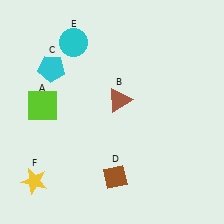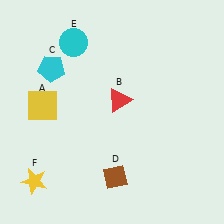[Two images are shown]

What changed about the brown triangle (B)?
In Image 1, B is brown. In Image 2, it changed to red.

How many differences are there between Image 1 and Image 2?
There are 2 differences between the two images.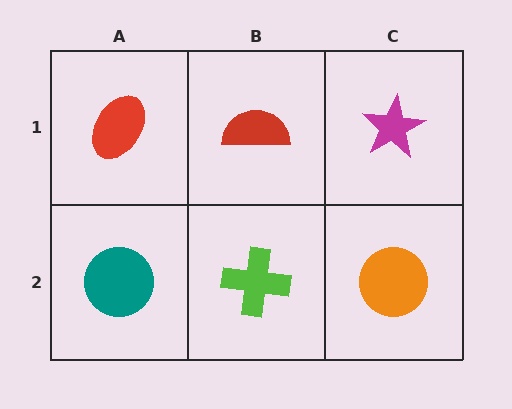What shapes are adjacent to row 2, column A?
A red ellipse (row 1, column A), a lime cross (row 2, column B).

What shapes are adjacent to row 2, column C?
A magenta star (row 1, column C), a lime cross (row 2, column B).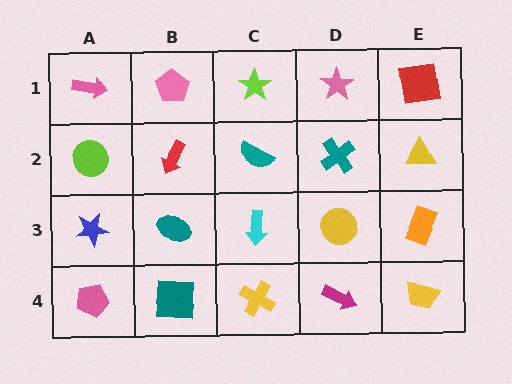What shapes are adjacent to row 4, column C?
A cyan arrow (row 3, column C), a teal square (row 4, column B), a magenta arrow (row 4, column D).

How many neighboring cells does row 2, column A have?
3.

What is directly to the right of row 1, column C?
A pink star.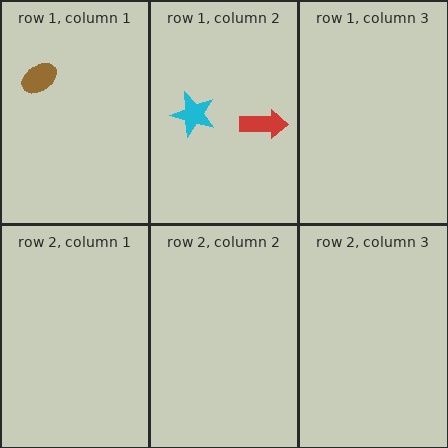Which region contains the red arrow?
The row 1, column 2 region.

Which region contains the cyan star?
The row 1, column 2 region.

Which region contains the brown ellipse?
The row 1, column 1 region.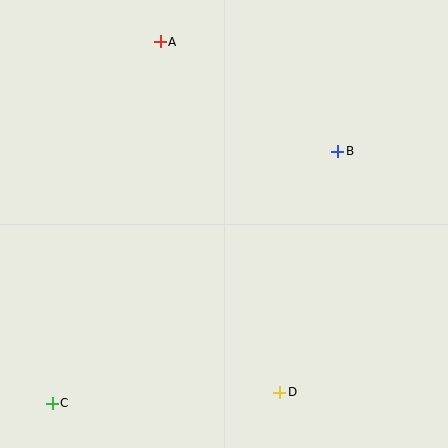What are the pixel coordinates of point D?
Point D is at (280, 392).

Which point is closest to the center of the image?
Point B at (338, 151) is closest to the center.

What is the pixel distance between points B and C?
The distance between B and C is 381 pixels.